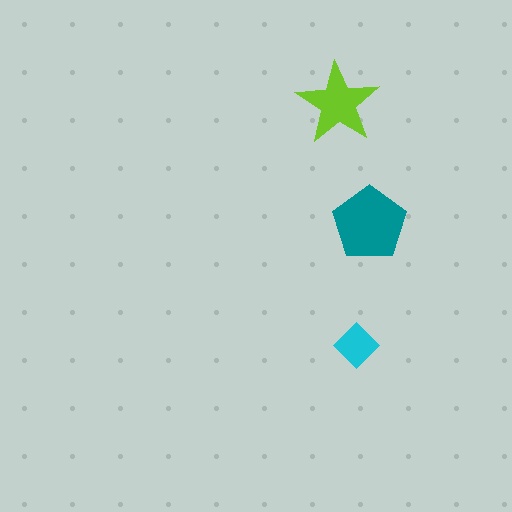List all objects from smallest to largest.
The cyan diamond, the lime star, the teal pentagon.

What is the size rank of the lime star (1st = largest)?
2nd.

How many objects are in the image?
There are 3 objects in the image.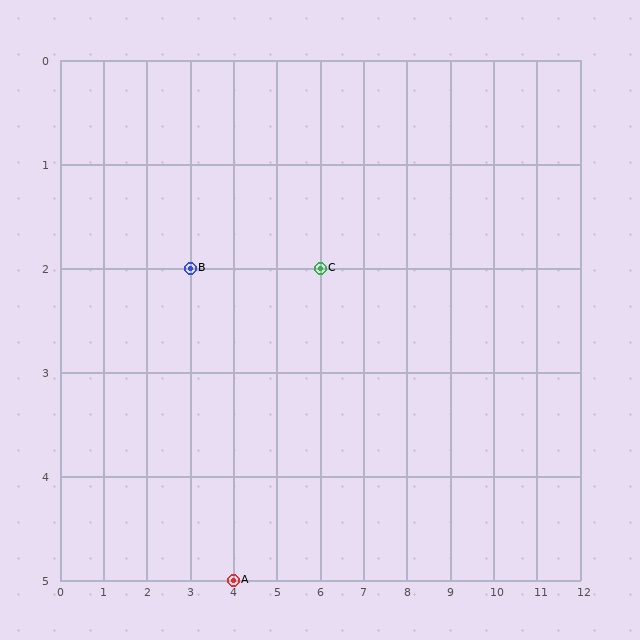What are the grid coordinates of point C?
Point C is at grid coordinates (6, 2).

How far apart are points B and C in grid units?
Points B and C are 3 columns apart.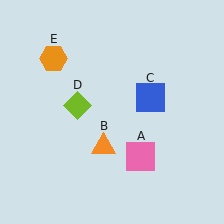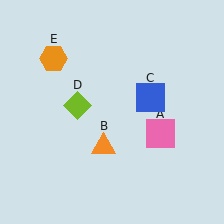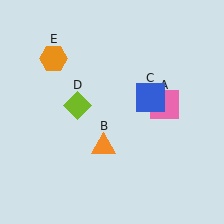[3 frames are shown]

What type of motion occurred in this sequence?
The pink square (object A) rotated counterclockwise around the center of the scene.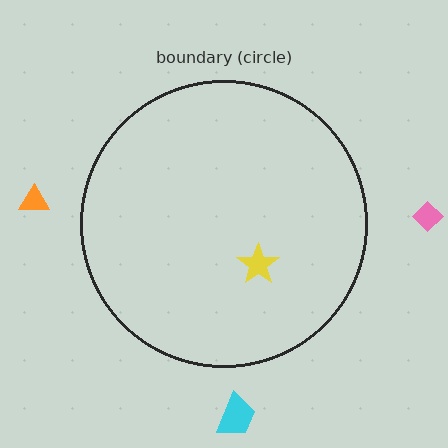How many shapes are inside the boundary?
1 inside, 3 outside.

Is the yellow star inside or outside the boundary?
Inside.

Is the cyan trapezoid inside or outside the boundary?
Outside.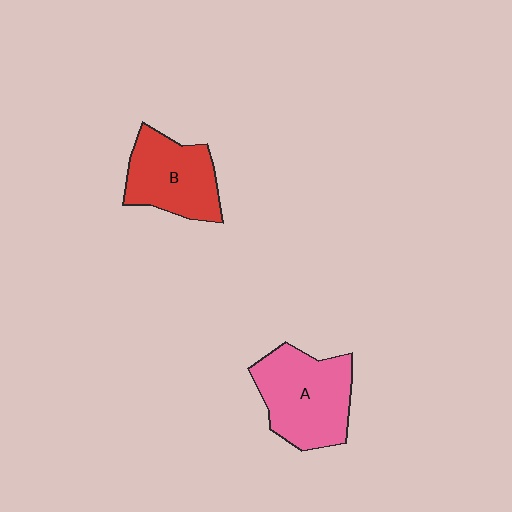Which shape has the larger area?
Shape A (pink).